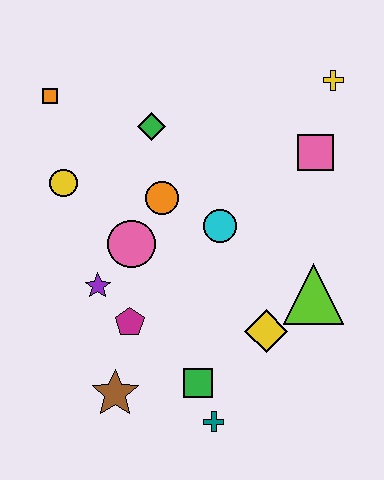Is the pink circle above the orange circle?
No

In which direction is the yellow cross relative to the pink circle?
The yellow cross is to the right of the pink circle.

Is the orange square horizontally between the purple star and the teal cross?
No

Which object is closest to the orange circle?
The pink circle is closest to the orange circle.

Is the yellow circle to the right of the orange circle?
No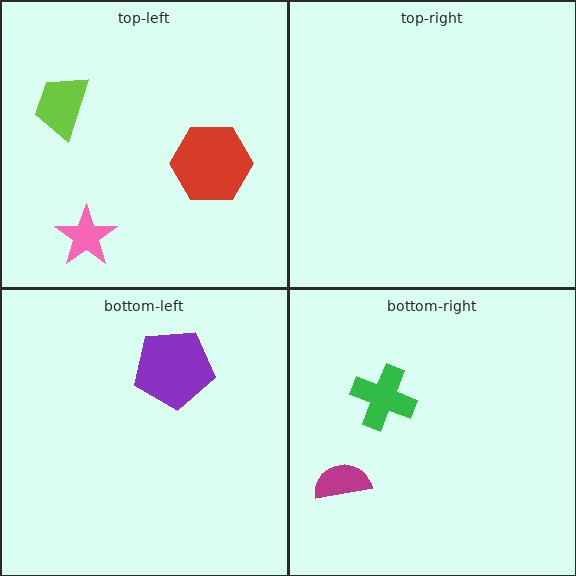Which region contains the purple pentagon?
The bottom-left region.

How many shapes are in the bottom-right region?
2.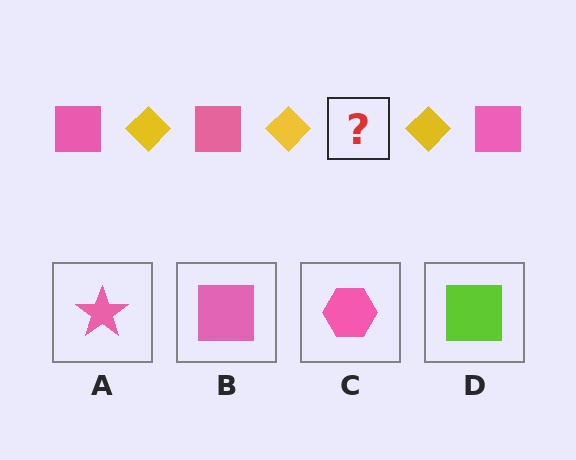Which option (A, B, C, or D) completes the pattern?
B.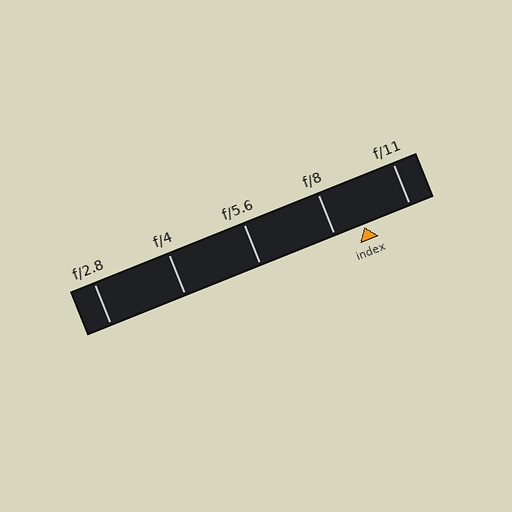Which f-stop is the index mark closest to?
The index mark is closest to f/8.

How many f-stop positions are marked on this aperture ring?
There are 5 f-stop positions marked.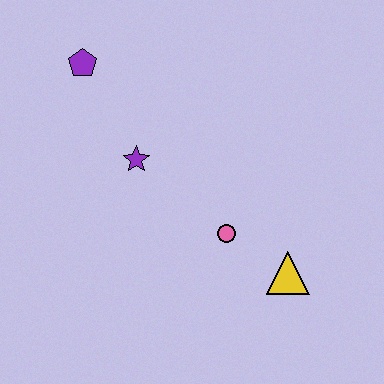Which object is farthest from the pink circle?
The purple pentagon is farthest from the pink circle.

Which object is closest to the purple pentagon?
The purple star is closest to the purple pentagon.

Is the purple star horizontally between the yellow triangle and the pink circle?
No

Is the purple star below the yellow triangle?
No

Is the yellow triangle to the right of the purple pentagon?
Yes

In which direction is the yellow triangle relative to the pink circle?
The yellow triangle is to the right of the pink circle.